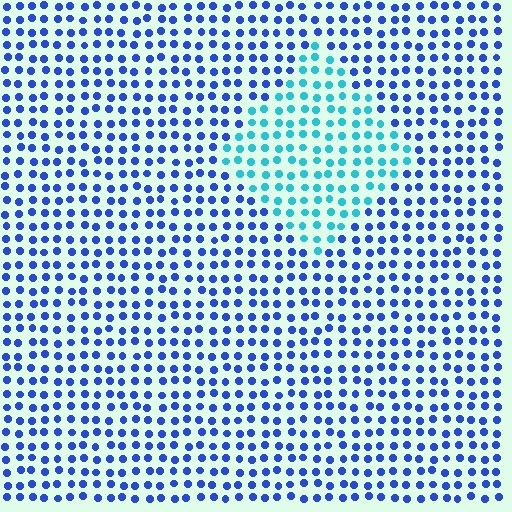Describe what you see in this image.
The image is filled with small blue elements in a uniform arrangement. A diamond-shaped region is visible where the elements are tinted to a slightly different hue, forming a subtle color boundary.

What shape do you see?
I see a diamond.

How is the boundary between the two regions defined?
The boundary is defined purely by a slight shift in hue (about 44 degrees). Spacing, size, and orientation are identical on both sides.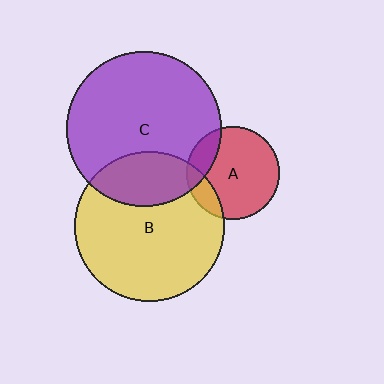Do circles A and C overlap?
Yes.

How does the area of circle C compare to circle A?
Approximately 2.8 times.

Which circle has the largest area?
Circle C (purple).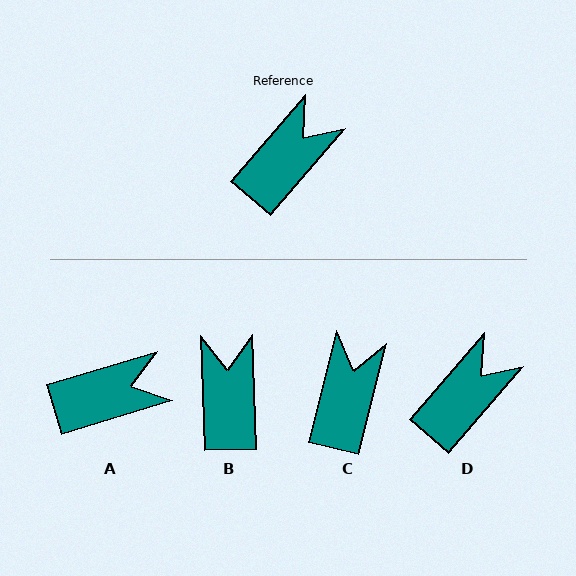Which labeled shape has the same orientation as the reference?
D.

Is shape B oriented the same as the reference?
No, it is off by about 42 degrees.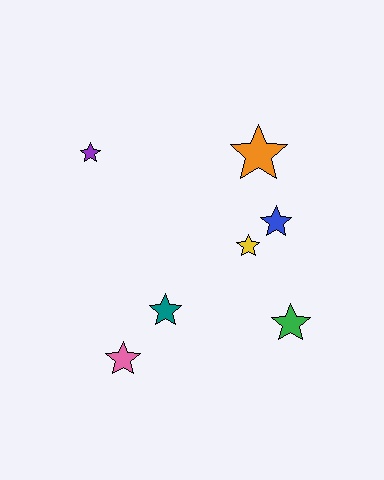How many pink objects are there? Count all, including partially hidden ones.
There is 1 pink object.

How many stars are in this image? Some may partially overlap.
There are 7 stars.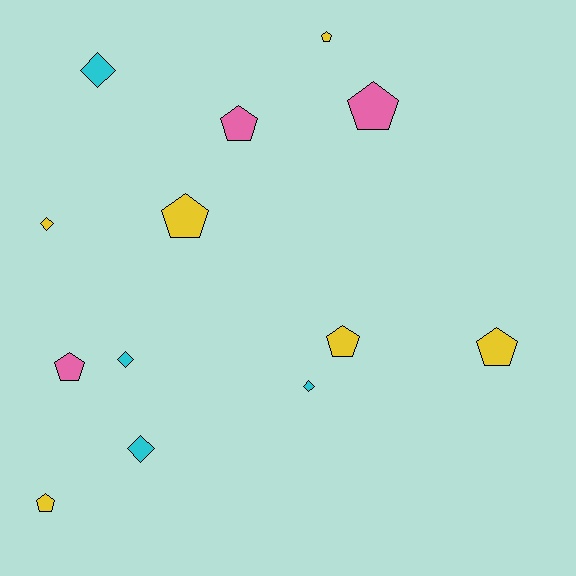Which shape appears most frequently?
Pentagon, with 8 objects.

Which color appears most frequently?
Yellow, with 6 objects.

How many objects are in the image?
There are 13 objects.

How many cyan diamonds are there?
There are 4 cyan diamonds.